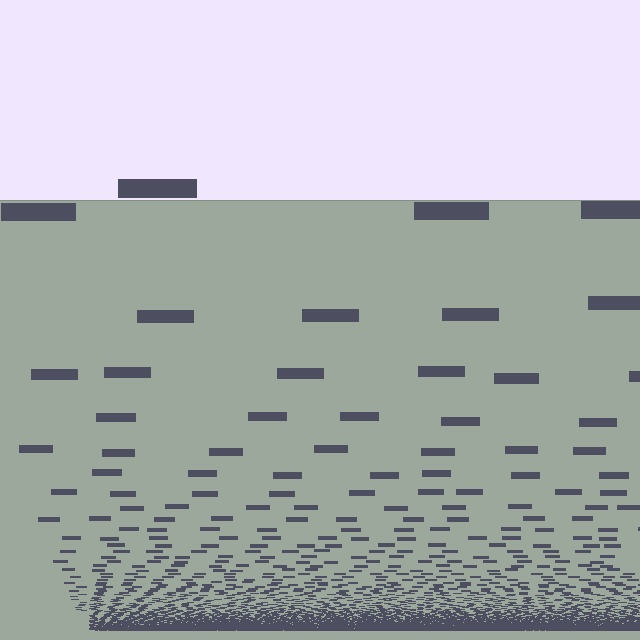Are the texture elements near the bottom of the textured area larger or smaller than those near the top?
Smaller. The gradient is inverted — elements near the bottom are smaller and denser.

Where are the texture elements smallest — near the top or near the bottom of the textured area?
Near the bottom.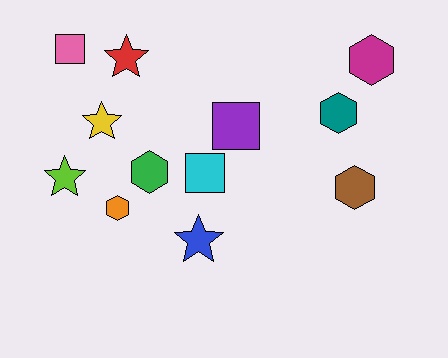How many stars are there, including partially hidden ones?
There are 4 stars.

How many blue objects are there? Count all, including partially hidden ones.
There is 1 blue object.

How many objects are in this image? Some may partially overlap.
There are 12 objects.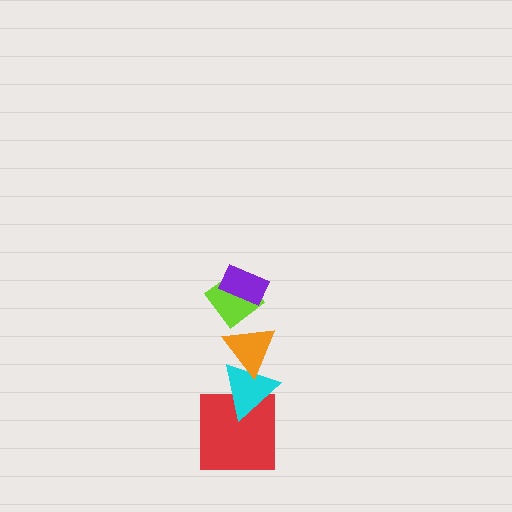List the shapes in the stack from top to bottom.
From top to bottom: the purple rectangle, the lime diamond, the orange triangle, the cyan triangle, the red square.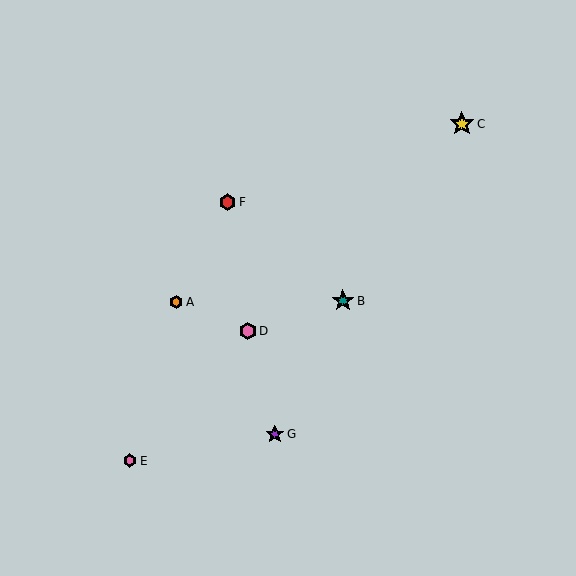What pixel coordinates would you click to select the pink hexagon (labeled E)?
Click at (130, 461) to select the pink hexagon E.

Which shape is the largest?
The yellow star (labeled C) is the largest.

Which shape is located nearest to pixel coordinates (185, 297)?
The orange hexagon (labeled A) at (176, 302) is nearest to that location.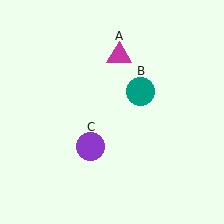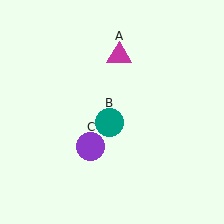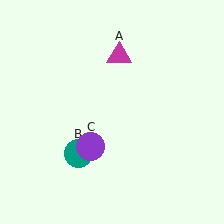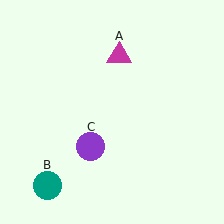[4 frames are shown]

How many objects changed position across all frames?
1 object changed position: teal circle (object B).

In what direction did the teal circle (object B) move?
The teal circle (object B) moved down and to the left.